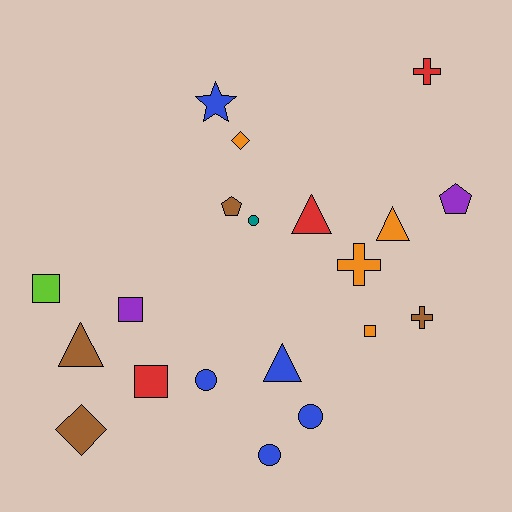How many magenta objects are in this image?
There are no magenta objects.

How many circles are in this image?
There are 4 circles.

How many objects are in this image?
There are 20 objects.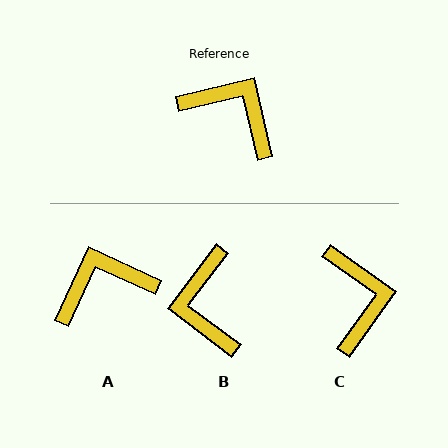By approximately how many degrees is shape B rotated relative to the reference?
Approximately 130 degrees counter-clockwise.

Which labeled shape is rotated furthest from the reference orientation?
B, about 130 degrees away.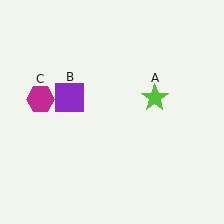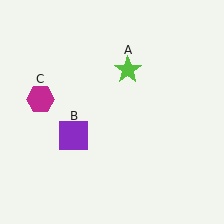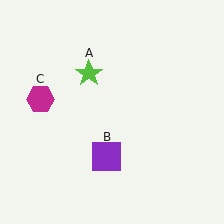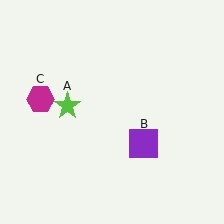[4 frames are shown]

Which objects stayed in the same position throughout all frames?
Magenta hexagon (object C) remained stationary.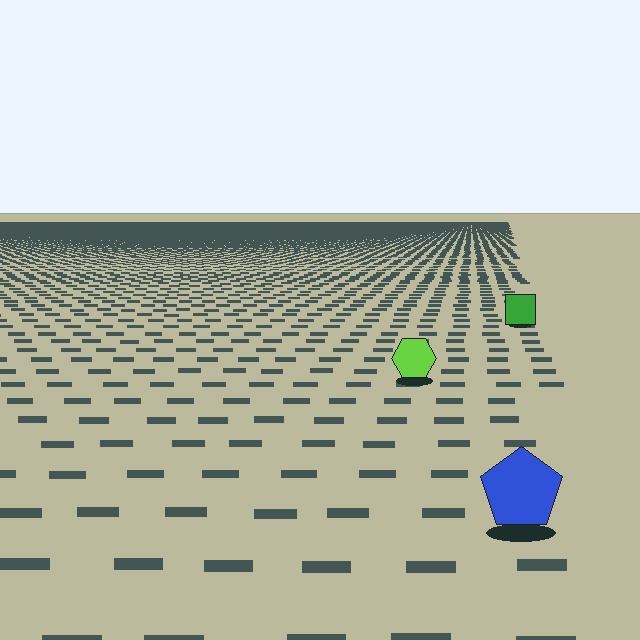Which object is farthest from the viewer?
The green square is farthest from the viewer. It appears smaller and the ground texture around it is denser.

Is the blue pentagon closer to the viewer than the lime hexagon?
Yes. The blue pentagon is closer — you can tell from the texture gradient: the ground texture is coarser near it.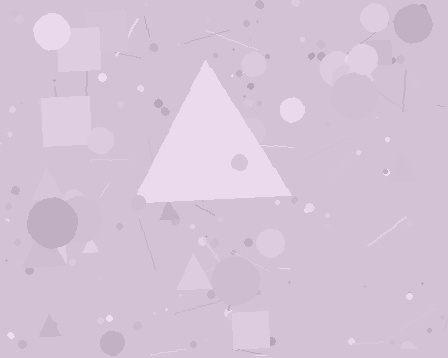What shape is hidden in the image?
A triangle is hidden in the image.